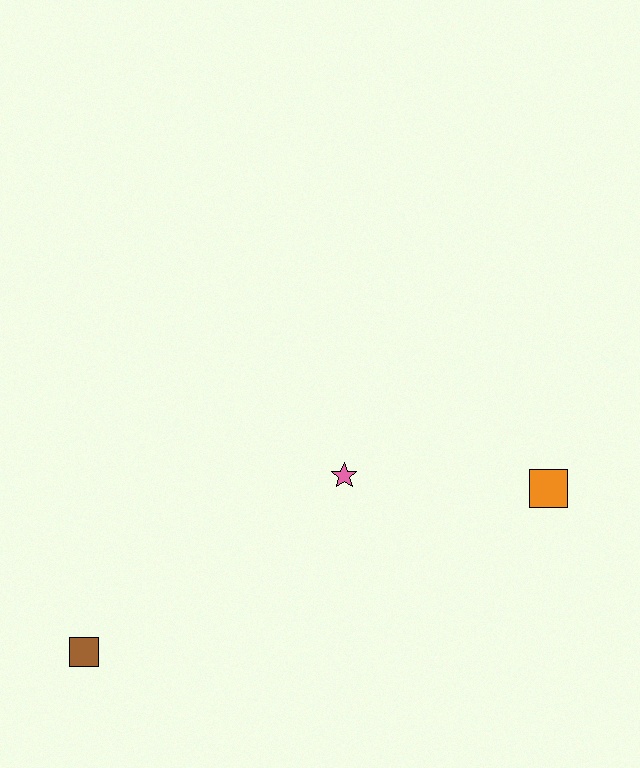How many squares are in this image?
There are 2 squares.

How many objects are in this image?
There are 3 objects.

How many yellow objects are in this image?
There are no yellow objects.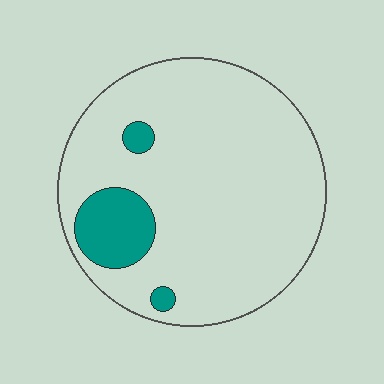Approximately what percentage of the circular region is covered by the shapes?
Approximately 10%.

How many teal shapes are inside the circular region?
3.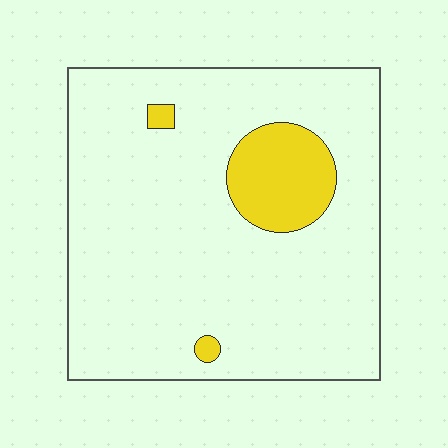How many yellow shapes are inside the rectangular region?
3.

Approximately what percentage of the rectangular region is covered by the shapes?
Approximately 10%.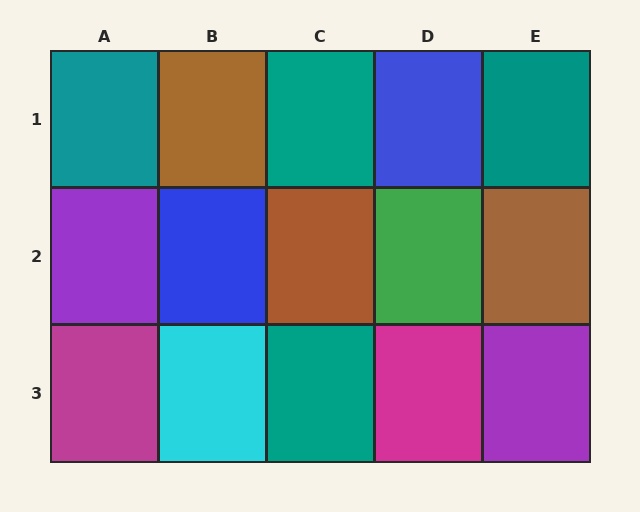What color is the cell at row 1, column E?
Teal.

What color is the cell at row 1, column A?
Teal.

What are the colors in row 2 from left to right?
Purple, blue, brown, green, brown.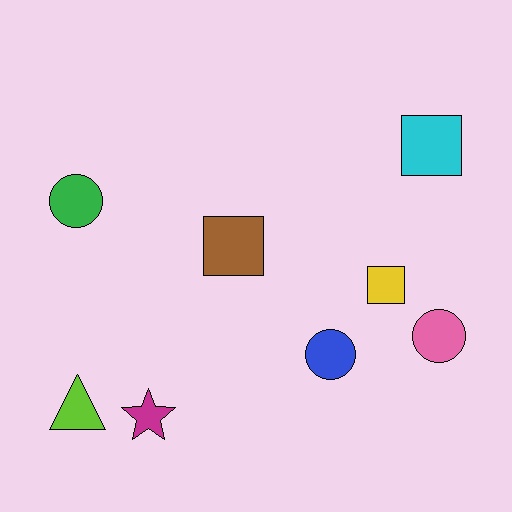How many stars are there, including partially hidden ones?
There is 1 star.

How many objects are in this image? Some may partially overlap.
There are 8 objects.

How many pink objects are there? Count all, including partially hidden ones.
There is 1 pink object.